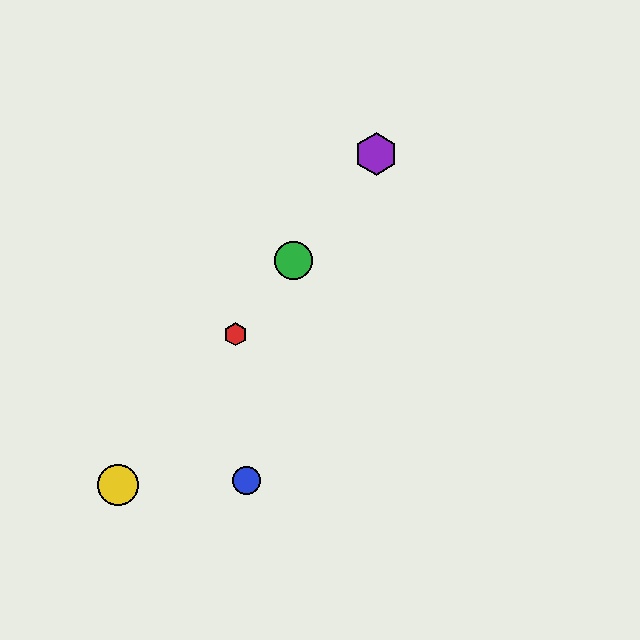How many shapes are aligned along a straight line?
4 shapes (the red hexagon, the green circle, the yellow circle, the purple hexagon) are aligned along a straight line.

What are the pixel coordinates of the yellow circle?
The yellow circle is at (118, 485).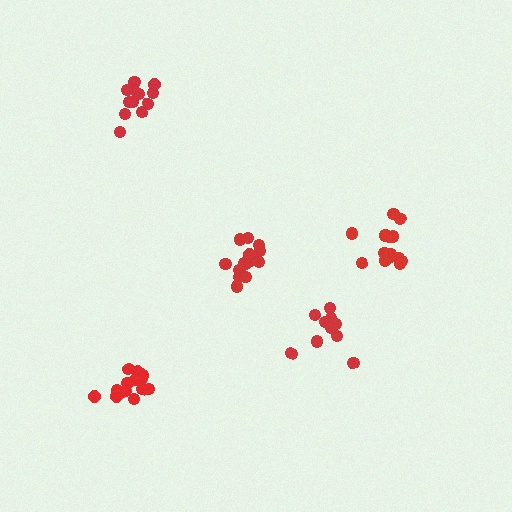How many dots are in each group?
Group 1: 15 dots, Group 2: 15 dots, Group 3: 15 dots, Group 4: 11 dots, Group 5: 12 dots (68 total).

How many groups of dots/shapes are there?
There are 5 groups.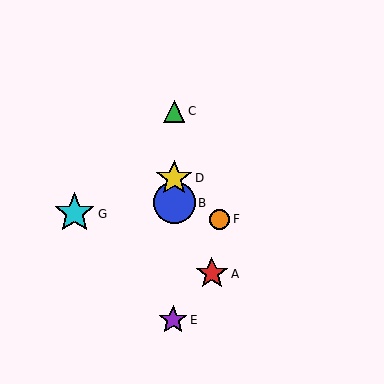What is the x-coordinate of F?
Object F is at x≈220.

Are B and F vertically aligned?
No, B is at x≈174 and F is at x≈220.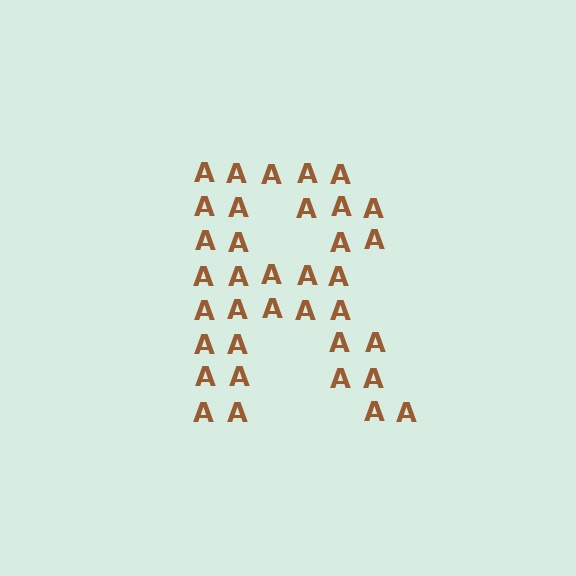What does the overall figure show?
The overall figure shows the letter R.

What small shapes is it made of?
It is made of small letter A's.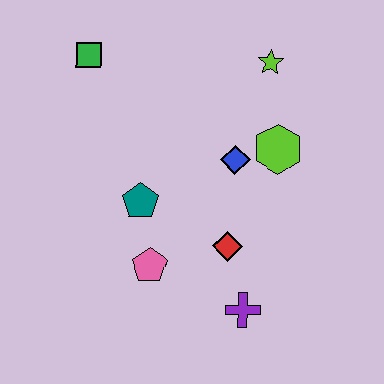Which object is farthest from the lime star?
The purple cross is farthest from the lime star.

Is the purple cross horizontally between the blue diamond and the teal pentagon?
No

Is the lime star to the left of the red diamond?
No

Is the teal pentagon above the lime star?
No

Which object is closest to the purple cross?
The red diamond is closest to the purple cross.